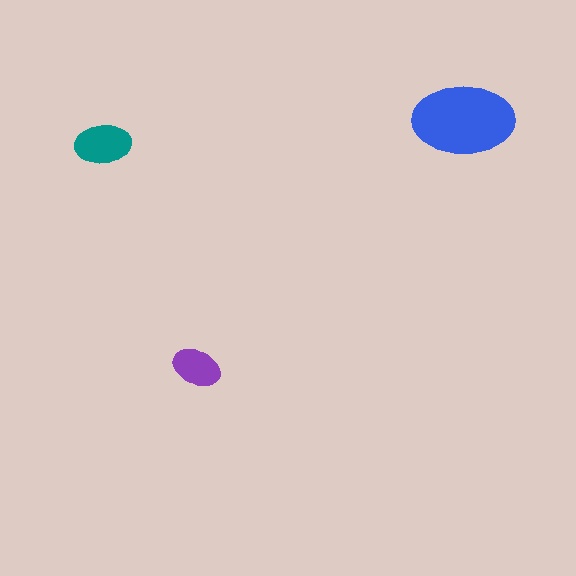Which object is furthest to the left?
The teal ellipse is leftmost.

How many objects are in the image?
There are 3 objects in the image.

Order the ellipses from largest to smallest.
the blue one, the teal one, the purple one.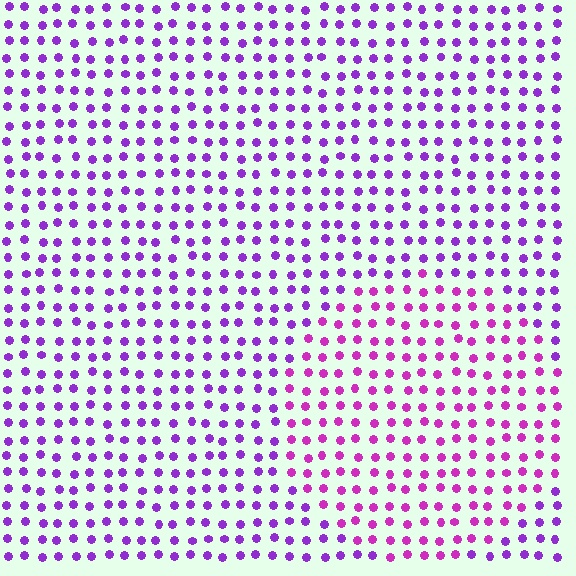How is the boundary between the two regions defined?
The boundary is defined purely by a slight shift in hue (about 29 degrees). Spacing, size, and orientation are identical on both sides.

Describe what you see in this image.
The image is filled with small purple elements in a uniform arrangement. A circle-shaped region is visible where the elements are tinted to a slightly different hue, forming a subtle color boundary.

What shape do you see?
I see a circle.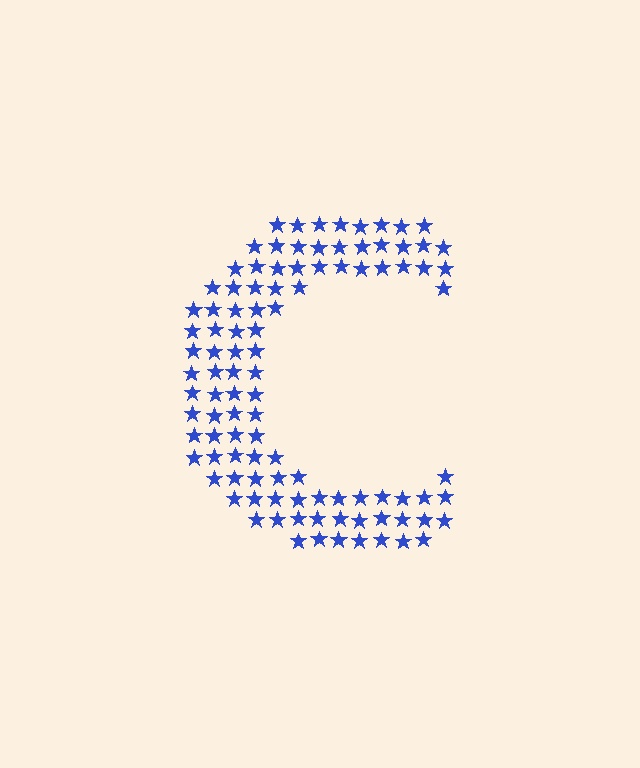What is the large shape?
The large shape is the letter C.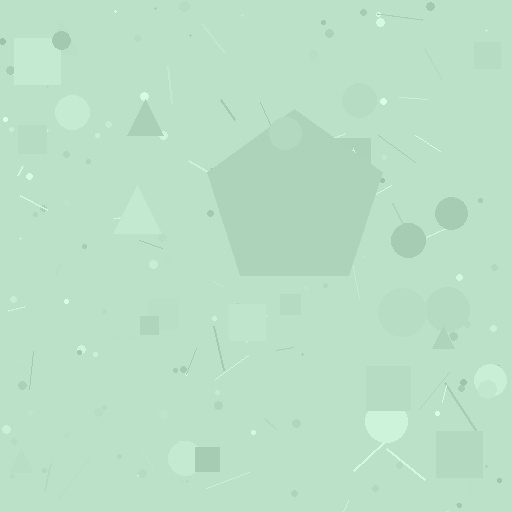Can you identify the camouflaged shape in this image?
The camouflaged shape is a pentagon.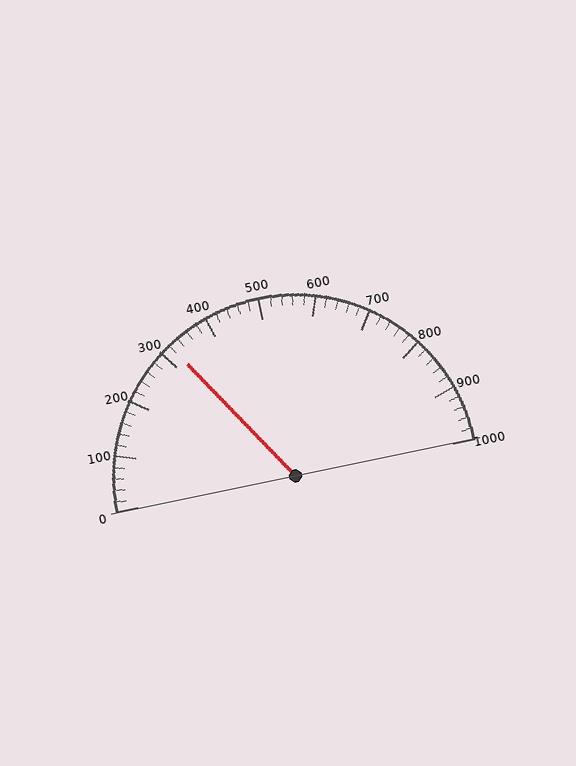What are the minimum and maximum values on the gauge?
The gauge ranges from 0 to 1000.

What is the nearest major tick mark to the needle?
The nearest major tick mark is 300.